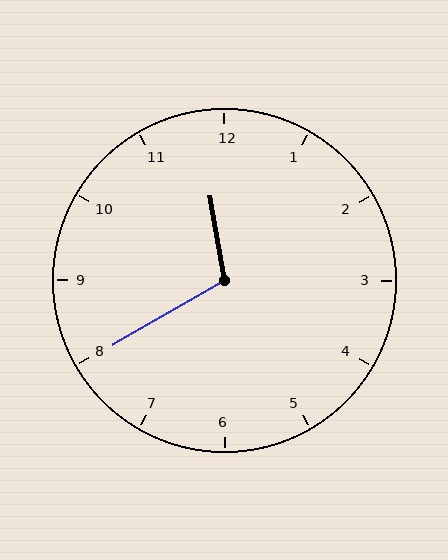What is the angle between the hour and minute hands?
Approximately 110 degrees.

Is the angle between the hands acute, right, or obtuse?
It is obtuse.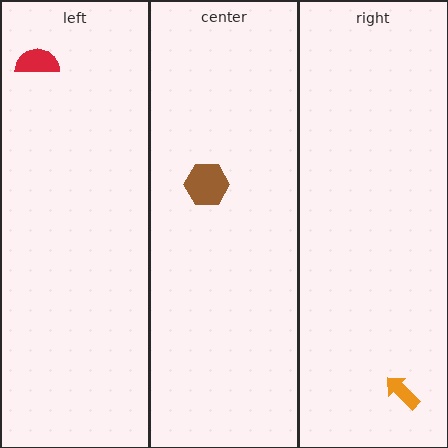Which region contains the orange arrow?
The right region.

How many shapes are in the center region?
1.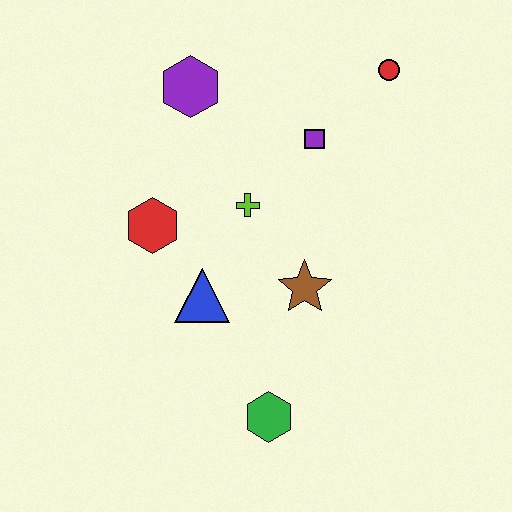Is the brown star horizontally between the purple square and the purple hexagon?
Yes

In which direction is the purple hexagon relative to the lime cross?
The purple hexagon is above the lime cross.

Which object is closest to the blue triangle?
The red hexagon is closest to the blue triangle.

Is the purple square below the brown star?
No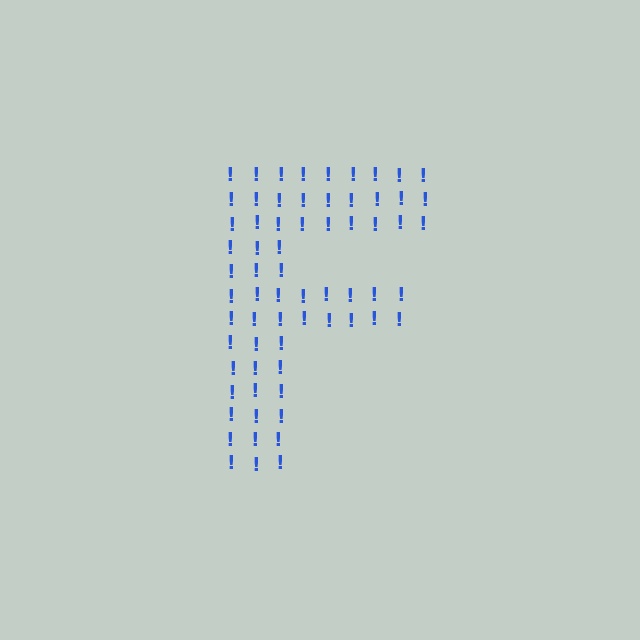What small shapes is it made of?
It is made of small exclamation marks.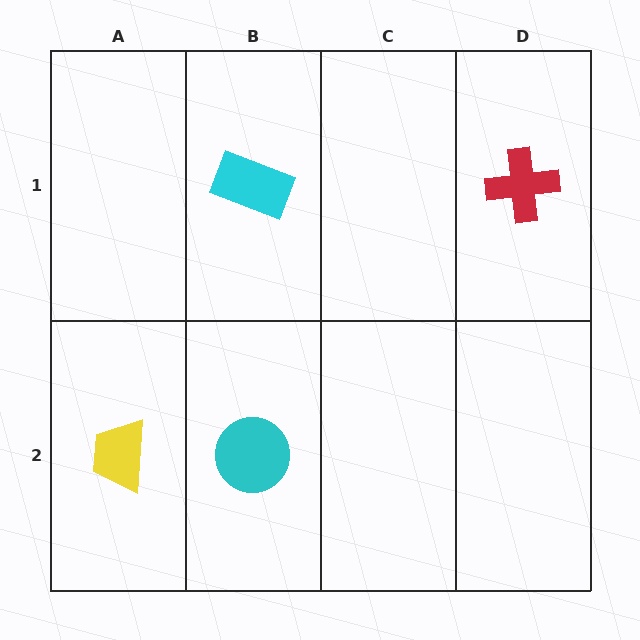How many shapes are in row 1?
2 shapes.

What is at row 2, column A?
A yellow trapezoid.